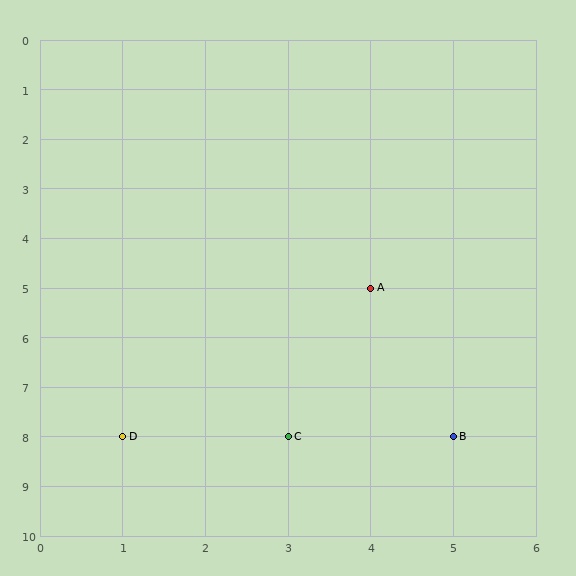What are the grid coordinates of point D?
Point D is at grid coordinates (1, 8).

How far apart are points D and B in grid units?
Points D and B are 4 columns apart.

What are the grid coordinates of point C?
Point C is at grid coordinates (3, 8).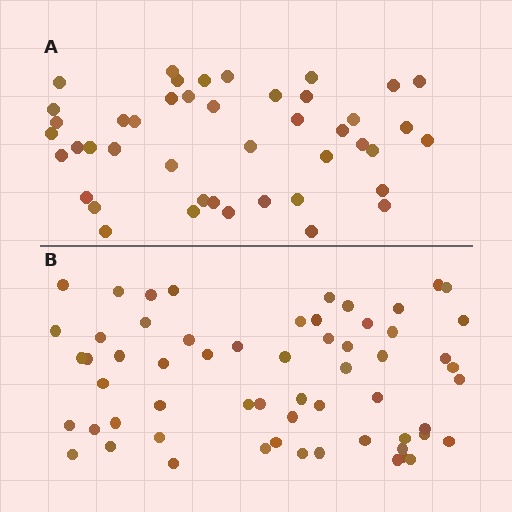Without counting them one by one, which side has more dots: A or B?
Region B (the bottom region) has more dots.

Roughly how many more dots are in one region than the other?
Region B has approximately 15 more dots than region A.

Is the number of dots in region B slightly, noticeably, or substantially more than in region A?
Region B has noticeably more, but not dramatically so. The ratio is roughly 1.4 to 1.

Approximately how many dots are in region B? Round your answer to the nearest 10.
About 60 dots.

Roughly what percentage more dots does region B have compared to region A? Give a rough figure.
About 35% more.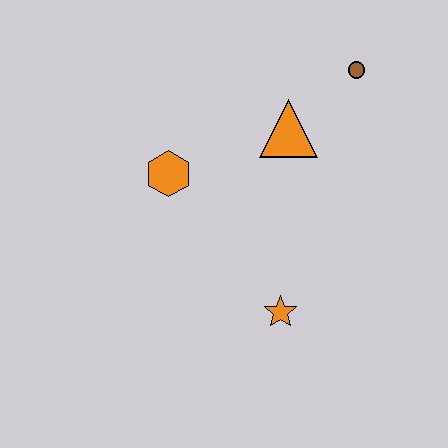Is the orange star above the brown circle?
No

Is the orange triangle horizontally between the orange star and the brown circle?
Yes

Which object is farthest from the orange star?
The brown circle is farthest from the orange star.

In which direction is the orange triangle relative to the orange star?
The orange triangle is above the orange star.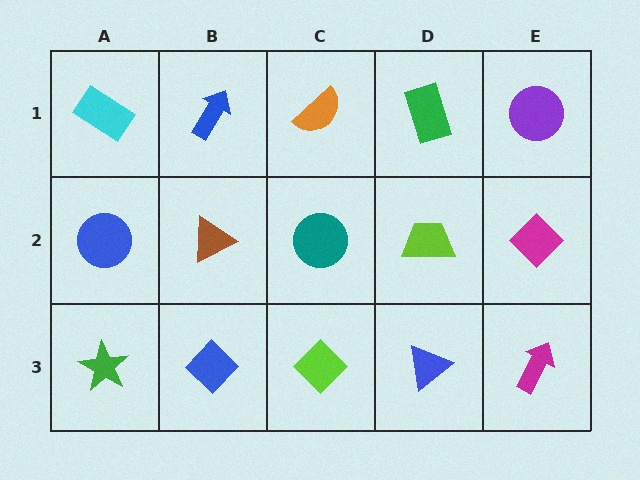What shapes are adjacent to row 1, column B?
A brown triangle (row 2, column B), a cyan rectangle (row 1, column A), an orange semicircle (row 1, column C).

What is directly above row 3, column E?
A magenta diamond.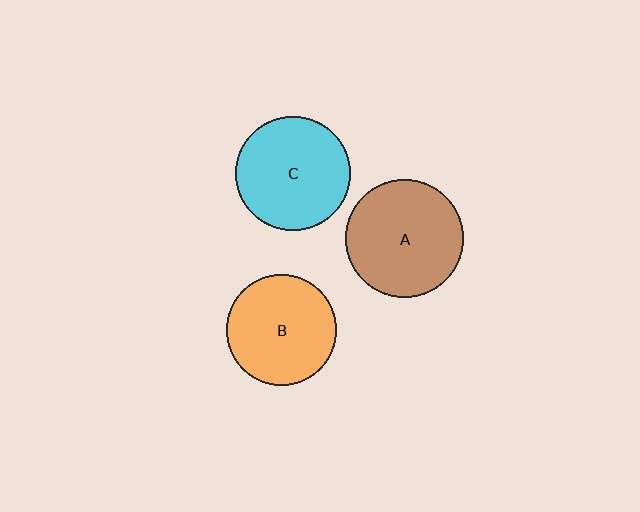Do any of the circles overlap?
No, none of the circles overlap.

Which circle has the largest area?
Circle A (brown).